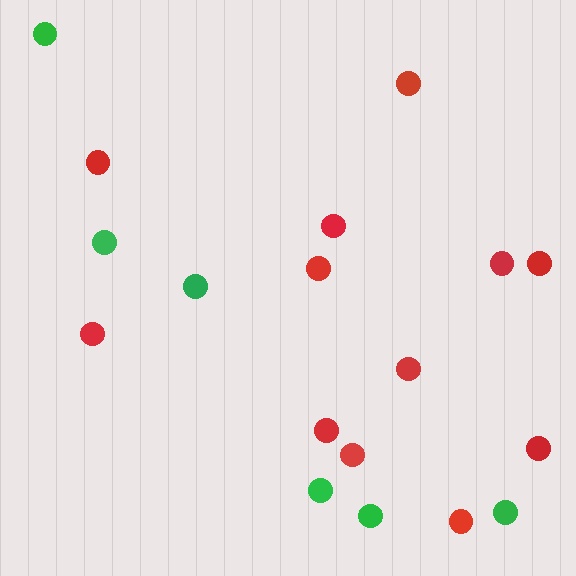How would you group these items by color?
There are 2 groups: one group of red circles (12) and one group of green circles (6).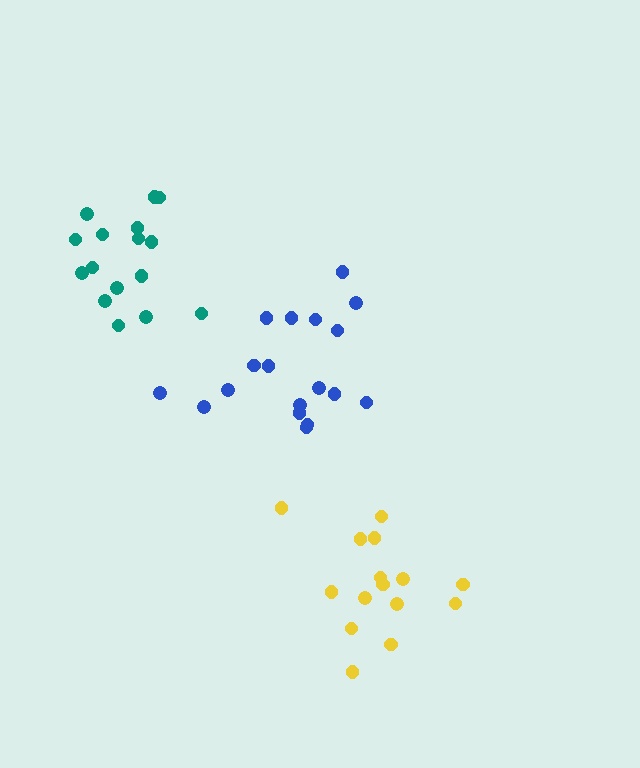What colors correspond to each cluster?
The clusters are colored: teal, blue, yellow.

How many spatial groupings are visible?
There are 3 spatial groupings.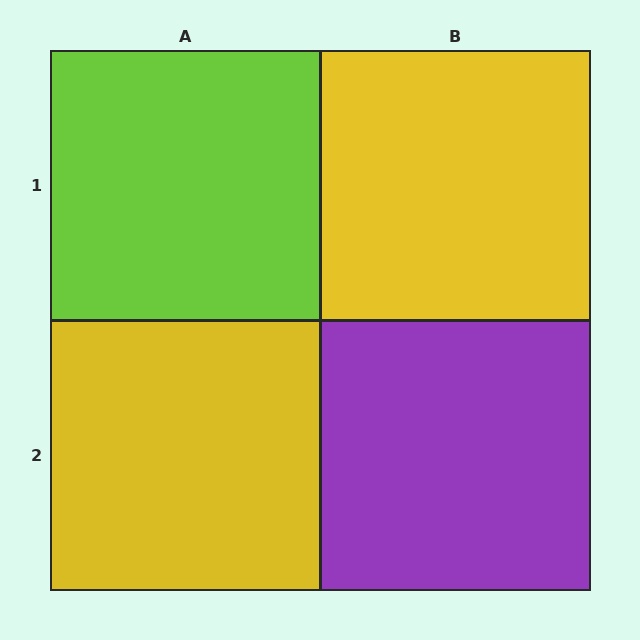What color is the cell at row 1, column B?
Yellow.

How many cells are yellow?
2 cells are yellow.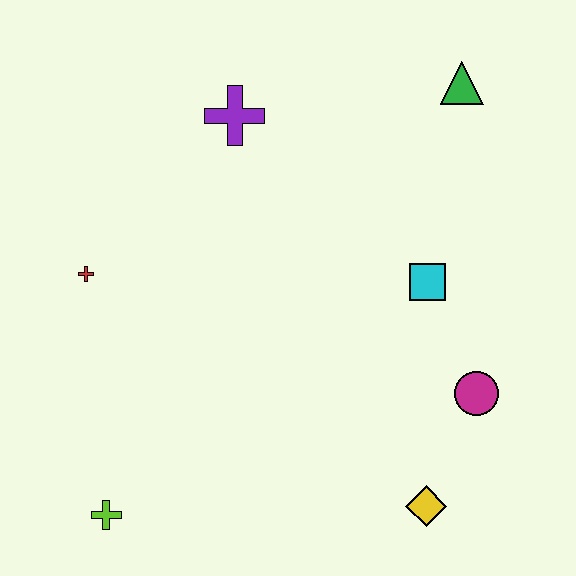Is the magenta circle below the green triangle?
Yes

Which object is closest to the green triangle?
The cyan square is closest to the green triangle.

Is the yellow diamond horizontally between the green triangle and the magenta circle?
No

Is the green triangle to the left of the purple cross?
No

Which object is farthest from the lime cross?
The green triangle is farthest from the lime cross.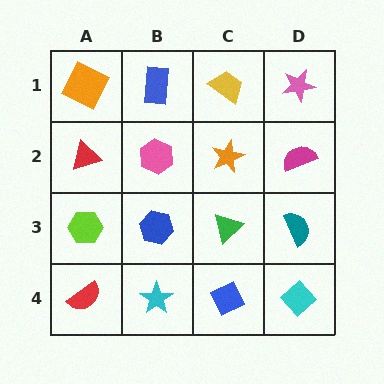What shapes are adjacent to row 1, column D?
A magenta semicircle (row 2, column D), a yellow trapezoid (row 1, column C).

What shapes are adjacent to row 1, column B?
A pink hexagon (row 2, column B), an orange square (row 1, column A), a yellow trapezoid (row 1, column C).